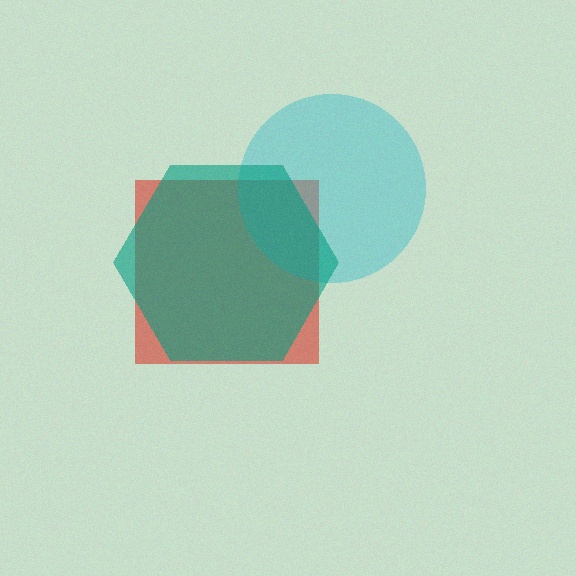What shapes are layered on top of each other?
The layered shapes are: a red square, a cyan circle, a teal hexagon.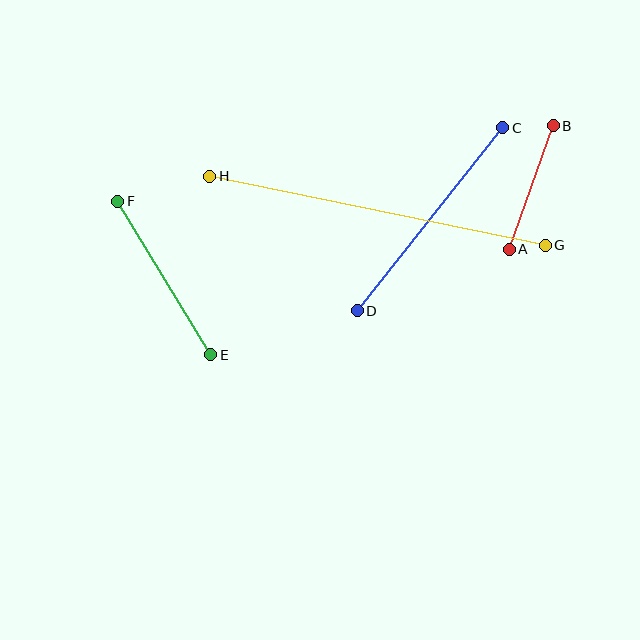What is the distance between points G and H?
The distance is approximately 342 pixels.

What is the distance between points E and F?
The distance is approximately 179 pixels.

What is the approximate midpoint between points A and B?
The midpoint is at approximately (531, 187) pixels.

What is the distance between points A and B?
The distance is approximately 131 pixels.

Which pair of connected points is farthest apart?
Points G and H are farthest apart.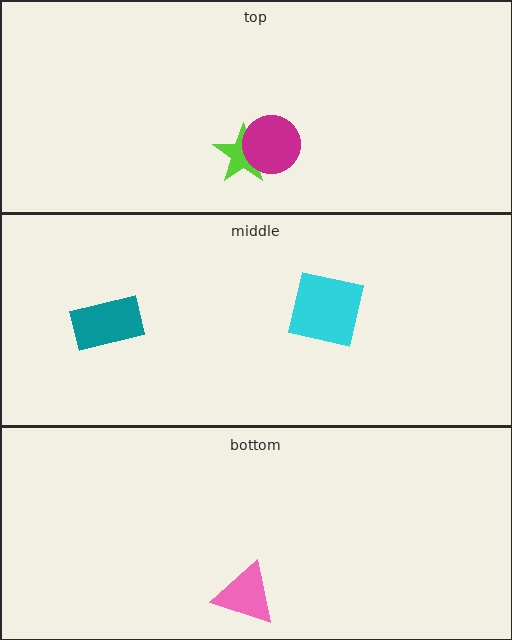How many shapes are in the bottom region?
1.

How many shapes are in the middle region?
2.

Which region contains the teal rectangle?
The middle region.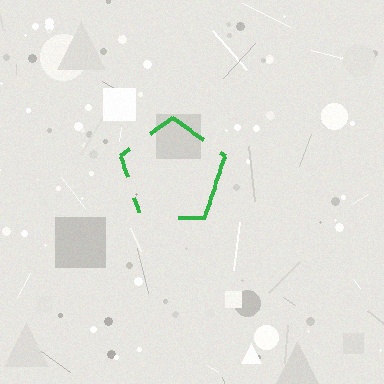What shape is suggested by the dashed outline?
The dashed outline suggests a pentagon.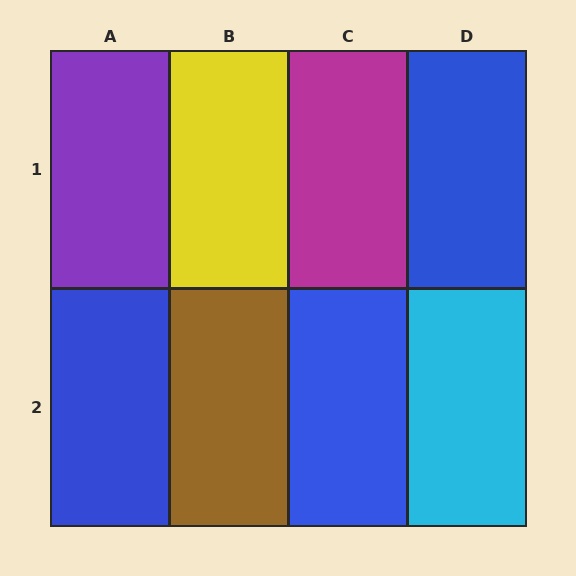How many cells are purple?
1 cell is purple.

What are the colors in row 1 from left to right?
Purple, yellow, magenta, blue.